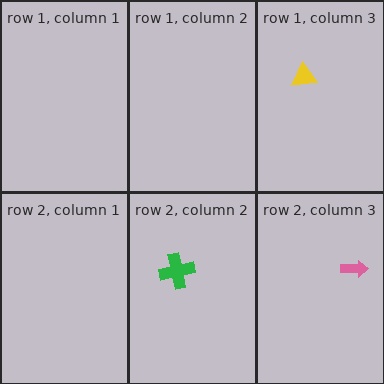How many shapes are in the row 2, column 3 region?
1.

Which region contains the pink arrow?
The row 2, column 3 region.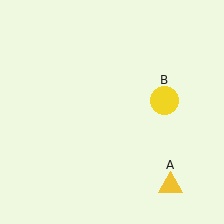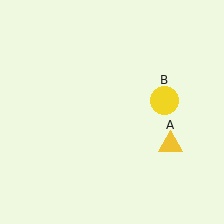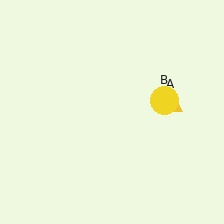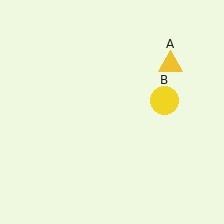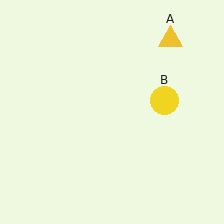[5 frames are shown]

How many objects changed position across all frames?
1 object changed position: yellow triangle (object A).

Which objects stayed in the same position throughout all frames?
Yellow circle (object B) remained stationary.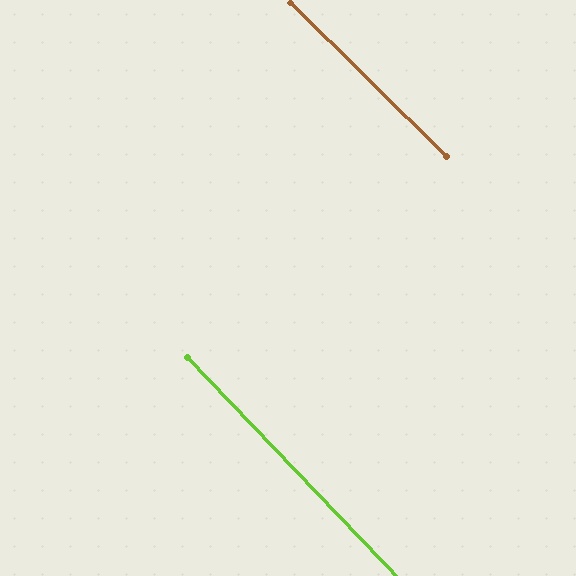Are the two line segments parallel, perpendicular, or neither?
Parallel — their directions differ by only 1.6°.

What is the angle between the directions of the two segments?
Approximately 2 degrees.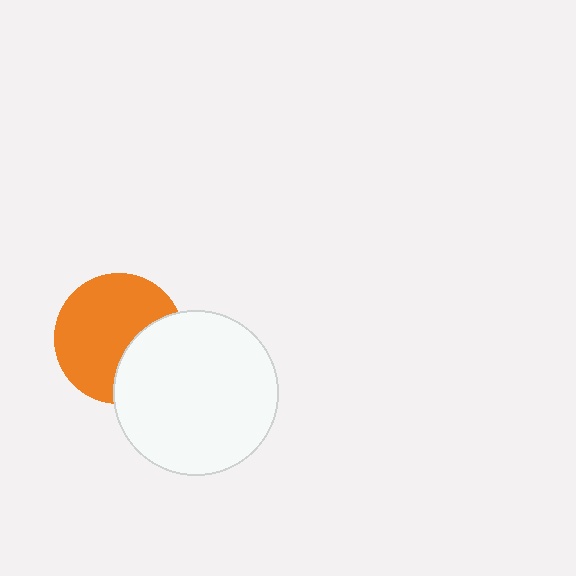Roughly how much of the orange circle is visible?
Most of it is visible (roughly 68%).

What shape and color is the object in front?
The object in front is a white circle.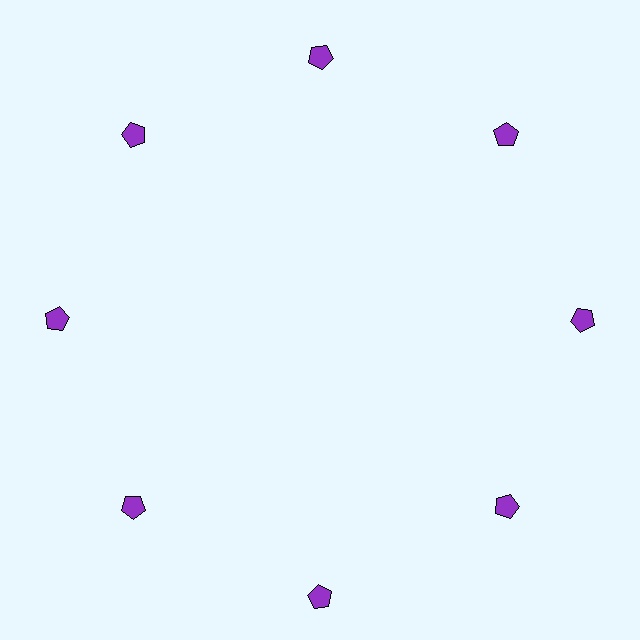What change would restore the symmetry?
The symmetry would be restored by moving it inward, back onto the ring so that all 8 pentagons sit at equal angles and equal distance from the center.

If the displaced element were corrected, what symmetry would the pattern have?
It would have 8-fold rotational symmetry — the pattern would map onto itself every 45 degrees.